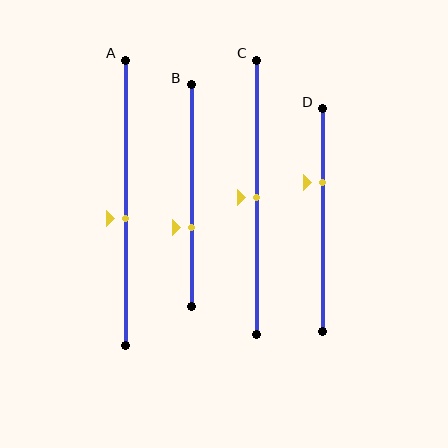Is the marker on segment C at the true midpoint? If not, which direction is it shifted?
Yes, the marker on segment C is at the true midpoint.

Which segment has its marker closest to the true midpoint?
Segment C has its marker closest to the true midpoint.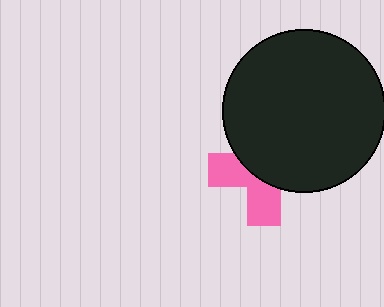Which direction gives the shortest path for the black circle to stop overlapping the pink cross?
Moving up gives the shortest separation.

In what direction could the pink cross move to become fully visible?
The pink cross could move down. That would shift it out from behind the black circle entirely.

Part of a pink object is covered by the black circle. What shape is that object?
It is a cross.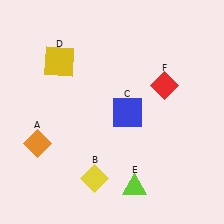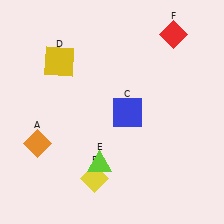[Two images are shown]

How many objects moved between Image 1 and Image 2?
2 objects moved between the two images.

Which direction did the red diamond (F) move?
The red diamond (F) moved up.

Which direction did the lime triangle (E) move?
The lime triangle (E) moved left.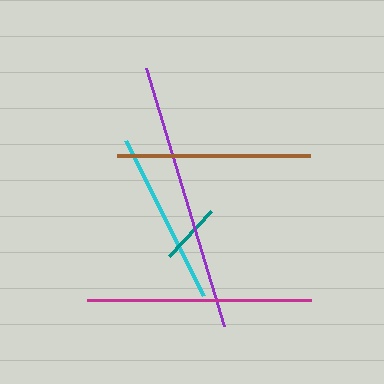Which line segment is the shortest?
The teal line is the shortest at approximately 62 pixels.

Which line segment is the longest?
The purple line is the longest at approximately 270 pixels.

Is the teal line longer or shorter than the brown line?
The brown line is longer than the teal line.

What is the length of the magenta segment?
The magenta segment is approximately 224 pixels long.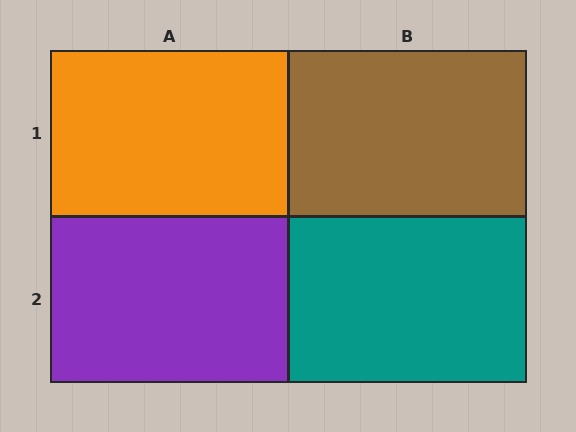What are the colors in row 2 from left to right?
Purple, teal.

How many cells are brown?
1 cell is brown.